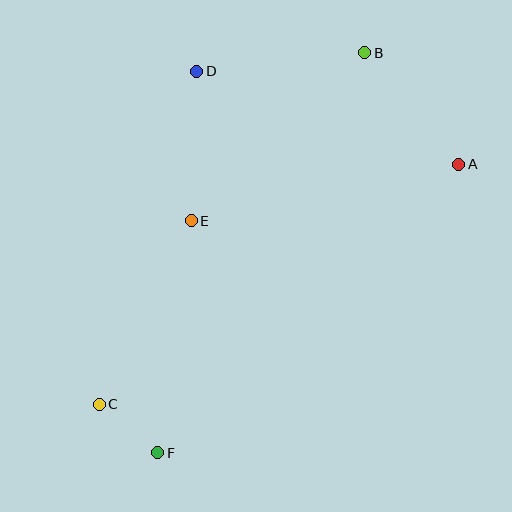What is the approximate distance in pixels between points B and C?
The distance between B and C is approximately 440 pixels.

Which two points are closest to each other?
Points C and F are closest to each other.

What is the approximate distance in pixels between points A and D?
The distance between A and D is approximately 278 pixels.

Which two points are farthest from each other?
Points B and F are farthest from each other.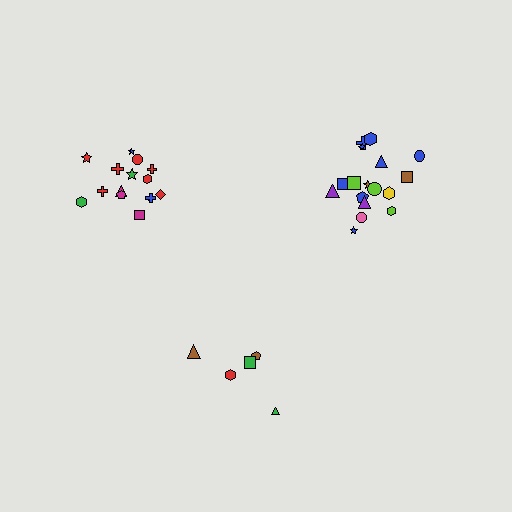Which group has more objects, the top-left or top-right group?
The top-right group.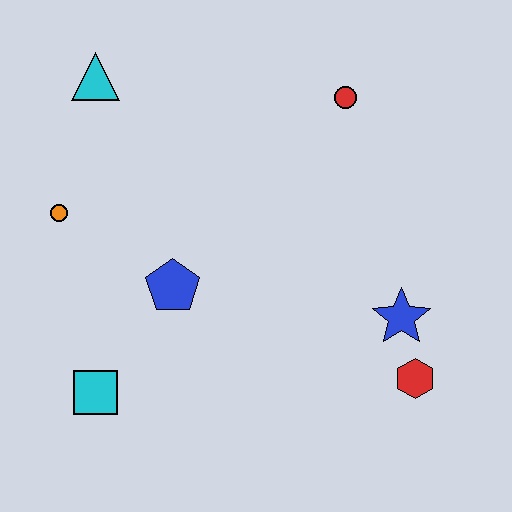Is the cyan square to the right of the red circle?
No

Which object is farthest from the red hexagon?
The cyan triangle is farthest from the red hexagon.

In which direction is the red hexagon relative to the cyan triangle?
The red hexagon is to the right of the cyan triangle.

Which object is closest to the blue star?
The red hexagon is closest to the blue star.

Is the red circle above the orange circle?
Yes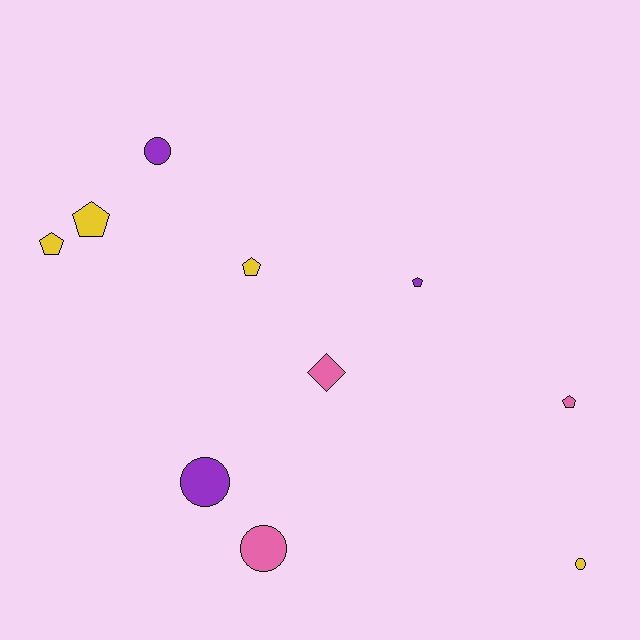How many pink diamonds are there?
There is 1 pink diamond.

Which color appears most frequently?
Yellow, with 4 objects.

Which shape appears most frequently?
Pentagon, with 5 objects.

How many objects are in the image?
There are 10 objects.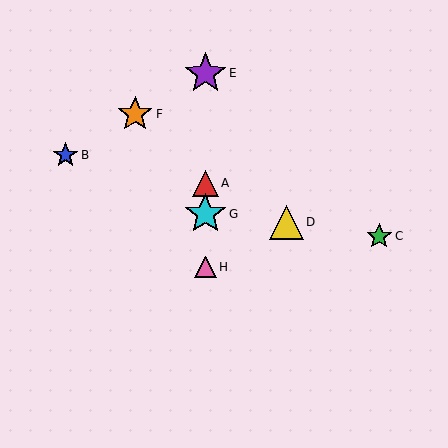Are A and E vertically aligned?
Yes, both are at x≈205.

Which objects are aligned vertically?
Objects A, E, G, H are aligned vertically.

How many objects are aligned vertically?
4 objects (A, E, G, H) are aligned vertically.